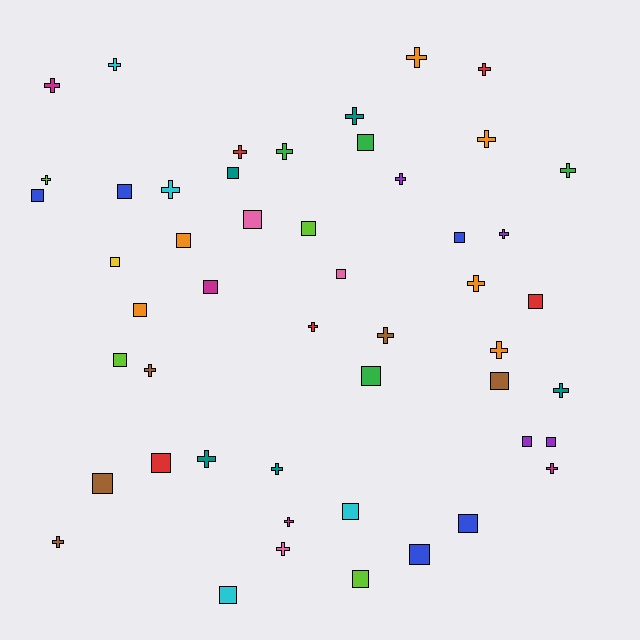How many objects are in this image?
There are 50 objects.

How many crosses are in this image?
There are 25 crosses.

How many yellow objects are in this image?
There is 1 yellow object.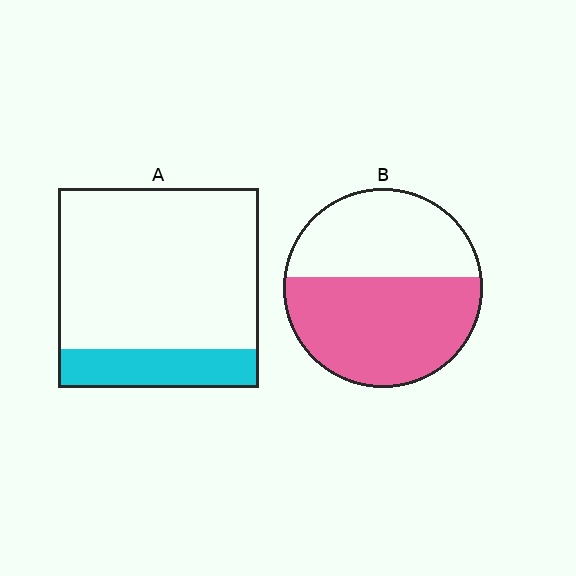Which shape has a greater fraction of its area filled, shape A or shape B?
Shape B.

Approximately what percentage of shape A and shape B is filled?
A is approximately 20% and B is approximately 55%.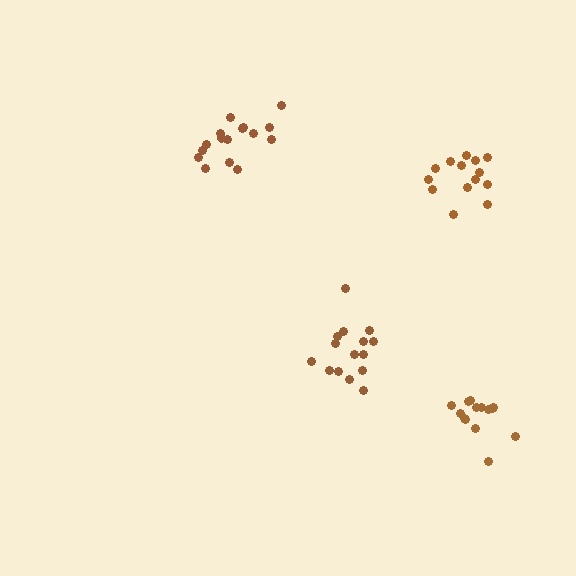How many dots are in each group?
Group 1: 16 dots, Group 2: 15 dots, Group 3: 14 dots, Group 4: 14 dots (59 total).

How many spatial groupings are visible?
There are 4 spatial groupings.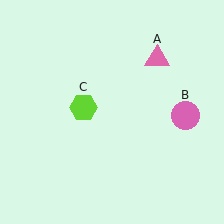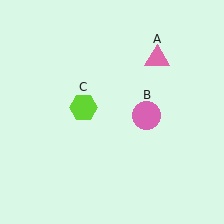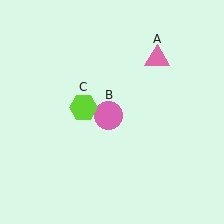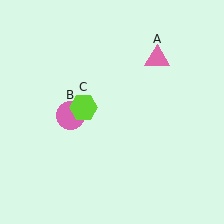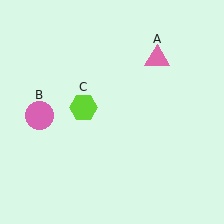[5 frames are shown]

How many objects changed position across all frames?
1 object changed position: pink circle (object B).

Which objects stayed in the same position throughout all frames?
Pink triangle (object A) and lime hexagon (object C) remained stationary.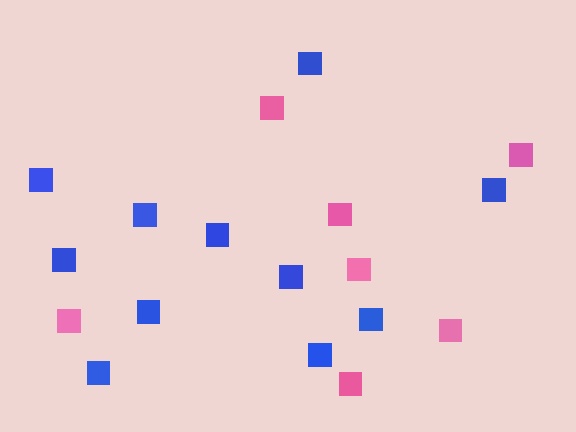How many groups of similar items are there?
There are 2 groups: one group of blue squares (11) and one group of pink squares (7).